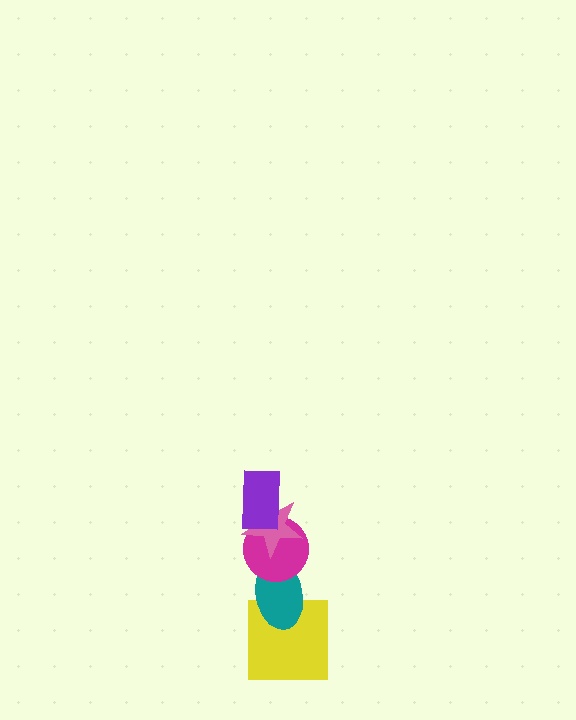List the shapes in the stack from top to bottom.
From top to bottom: the purple rectangle, the pink star, the magenta circle, the teal ellipse, the yellow square.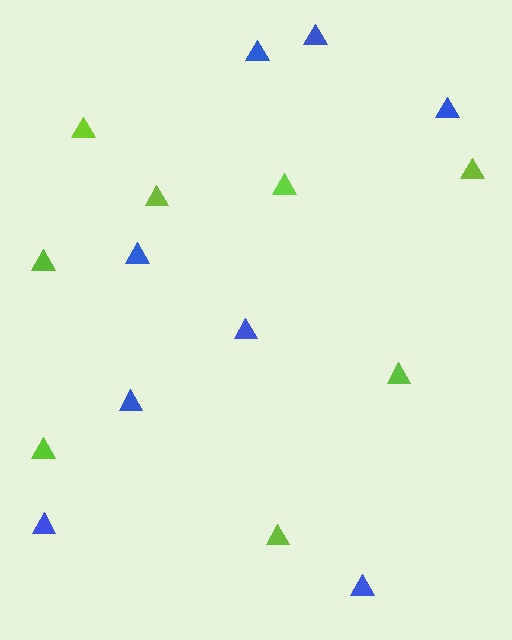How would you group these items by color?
There are 2 groups: one group of blue triangles (8) and one group of lime triangles (8).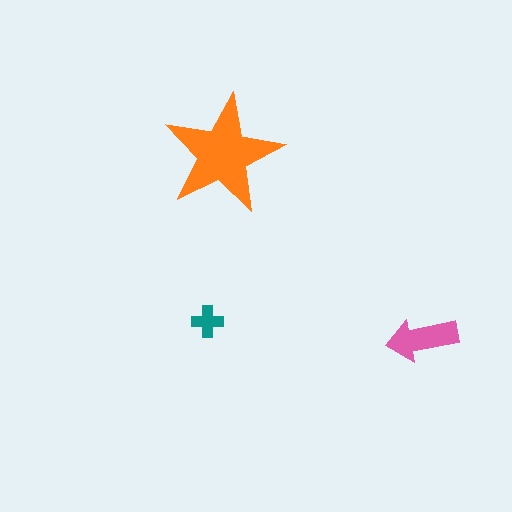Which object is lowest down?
The pink arrow is bottommost.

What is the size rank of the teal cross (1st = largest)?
3rd.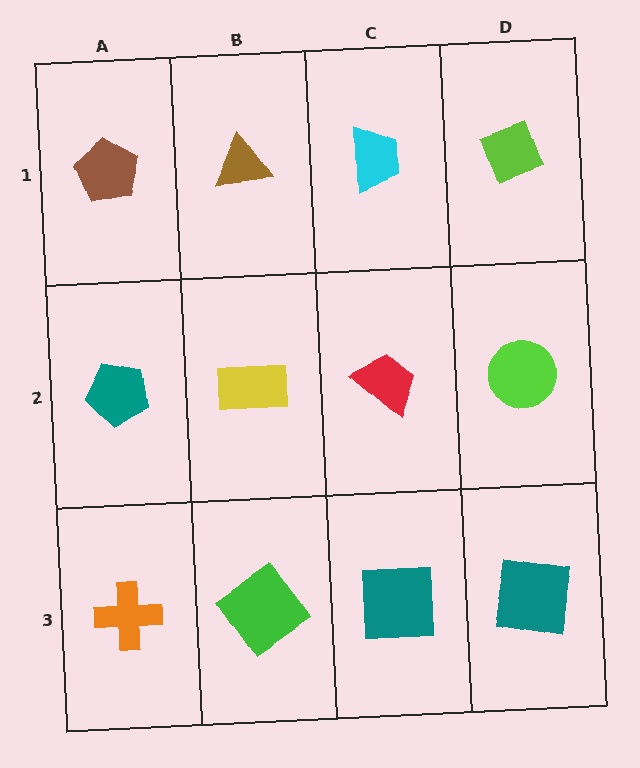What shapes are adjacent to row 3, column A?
A teal pentagon (row 2, column A), a green diamond (row 3, column B).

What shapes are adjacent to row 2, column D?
A lime diamond (row 1, column D), a teal square (row 3, column D), a red trapezoid (row 2, column C).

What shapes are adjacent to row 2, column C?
A cyan trapezoid (row 1, column C), a teal square (row 3, column C), a yellow rectangle (row 2, column B), a lime circle (row 2, column D).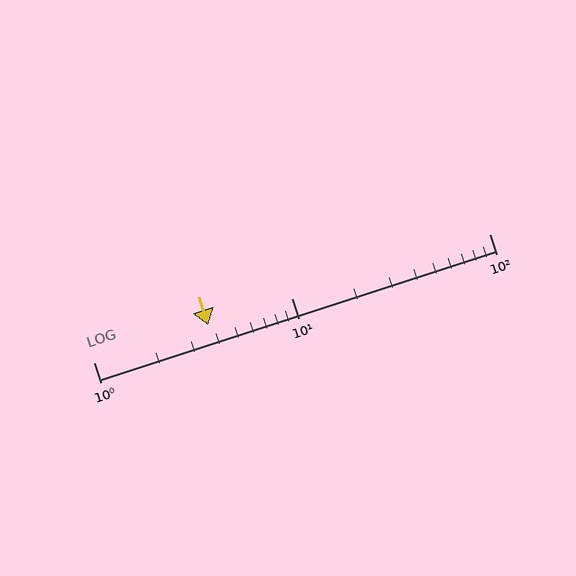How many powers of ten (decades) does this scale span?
The scale spans 2 decades, from 1 to 100.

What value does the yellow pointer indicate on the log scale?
The pointer indicates approximately 3.8.